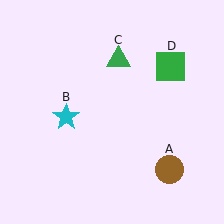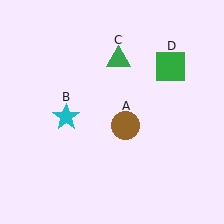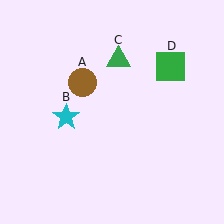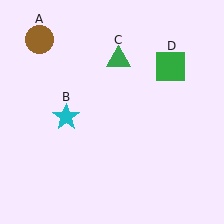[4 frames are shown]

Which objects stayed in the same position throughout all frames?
Cyan star (object B) and green triangle (object C) and green square (object D) remained stationary.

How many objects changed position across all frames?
1 object changed position: brown circle (object A).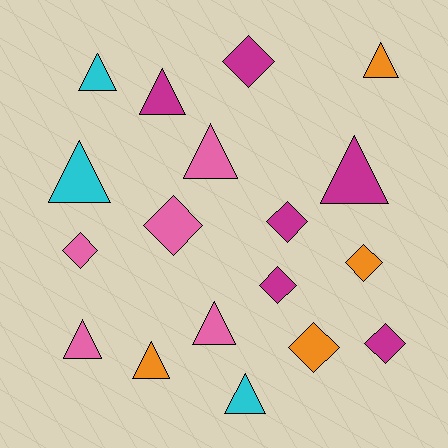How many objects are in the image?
There are 18 objects.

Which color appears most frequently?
Magenta, with 6 objects.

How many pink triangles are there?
There are 3 pink triangles.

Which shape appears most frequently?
Triangle, with 10 objects.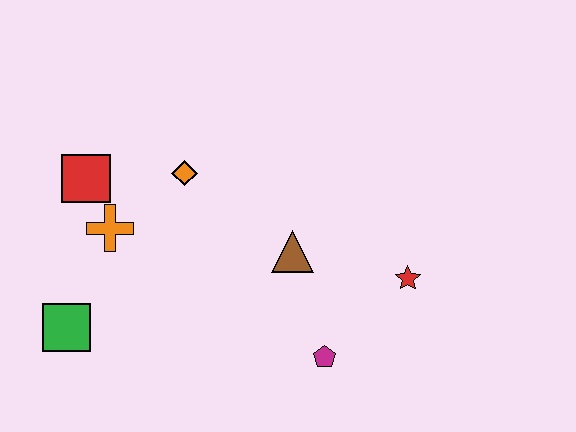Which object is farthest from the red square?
The red star is farthest from the red square.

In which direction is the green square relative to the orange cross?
The green square is below the orange cross.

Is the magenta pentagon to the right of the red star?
No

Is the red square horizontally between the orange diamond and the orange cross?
No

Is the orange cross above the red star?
Yes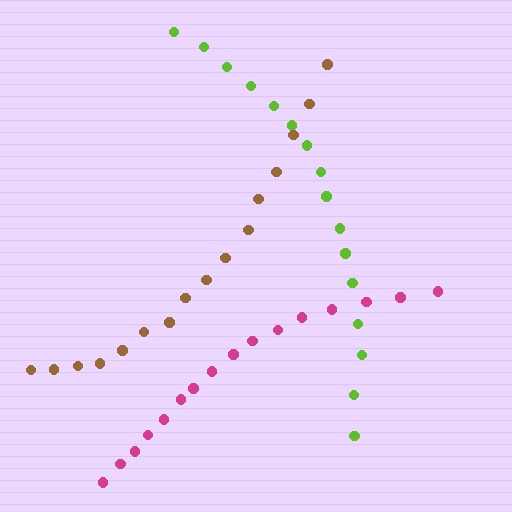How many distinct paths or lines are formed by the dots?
There are 3 distinct paths.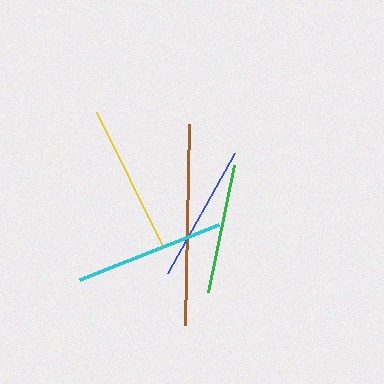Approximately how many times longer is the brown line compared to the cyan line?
The brown line is approximately 1.3 times the length of the cyan line.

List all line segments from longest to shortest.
From longest to shortest: brown, yellow, cyan, blue, green.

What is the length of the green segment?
The green segment is approximately 130 pixels long.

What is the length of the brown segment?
The brown segment is approximately 201 pixels long.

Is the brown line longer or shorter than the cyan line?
The brown line is longer than the cyan line.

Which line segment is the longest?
The brown line is the longest at approximately 201 pixels.